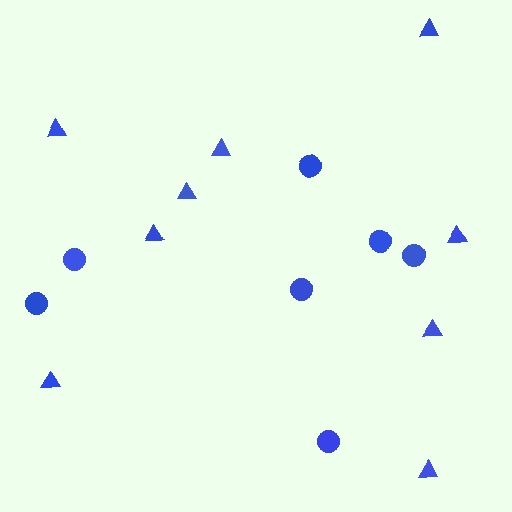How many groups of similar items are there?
There are 2 groups: one group of triangles (9) and one group of circles (7).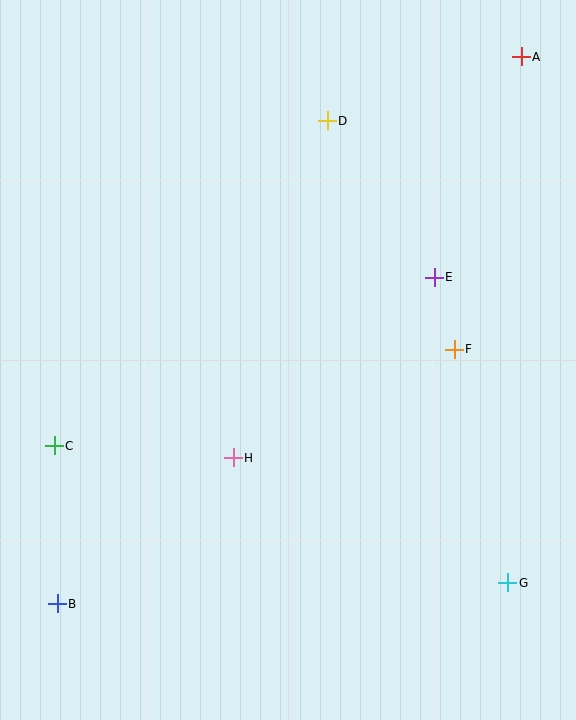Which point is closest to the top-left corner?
Point D is closest to the top-left corner.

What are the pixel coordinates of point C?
Point C is at (54, 446).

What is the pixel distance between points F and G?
The distance between F and G is 240 pixels.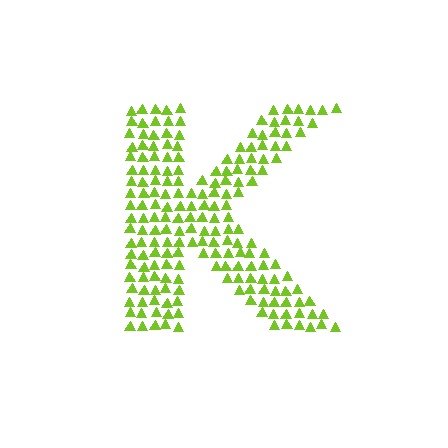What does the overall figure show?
The overall figure shows the letter K.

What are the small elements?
The small elements are triangles.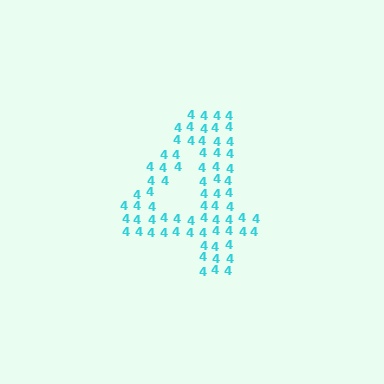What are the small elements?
The small elements are digit 4's.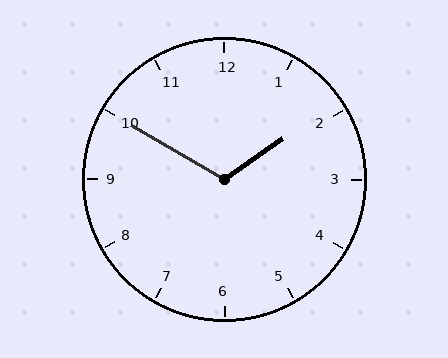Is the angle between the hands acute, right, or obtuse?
It is obtuse.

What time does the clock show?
1:50.